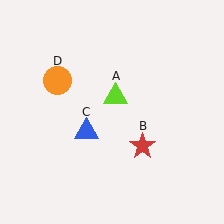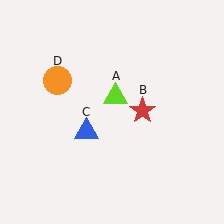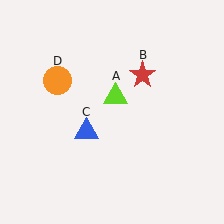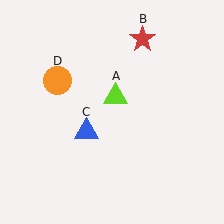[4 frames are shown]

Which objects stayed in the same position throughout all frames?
Lime triangle (object A) and blue triangle (object C) and orange circle (object D) remained stationary.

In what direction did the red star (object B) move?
The red star (object B) moved up.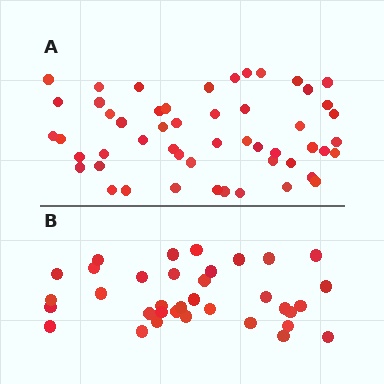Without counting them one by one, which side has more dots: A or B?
Region A (the top region) has more dots.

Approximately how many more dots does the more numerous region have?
Region A has approximately 15 more dots than region B.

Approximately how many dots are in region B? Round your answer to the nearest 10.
About 40 dots. (The exact count is 35, which rounds to 40.)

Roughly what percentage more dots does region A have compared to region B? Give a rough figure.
About 50% more.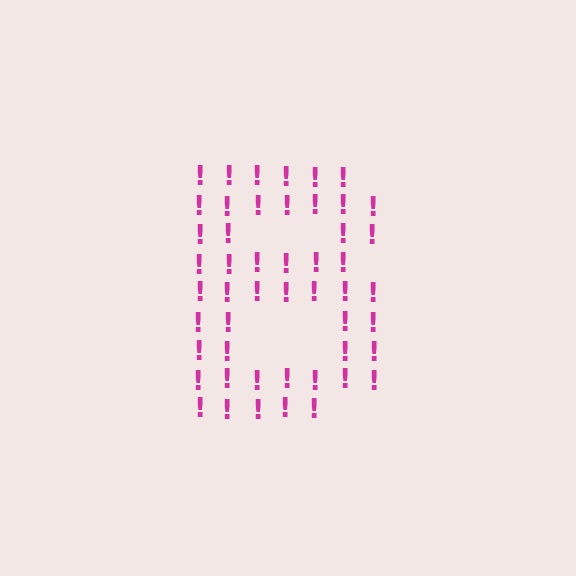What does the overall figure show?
The overall figure shows the letter B.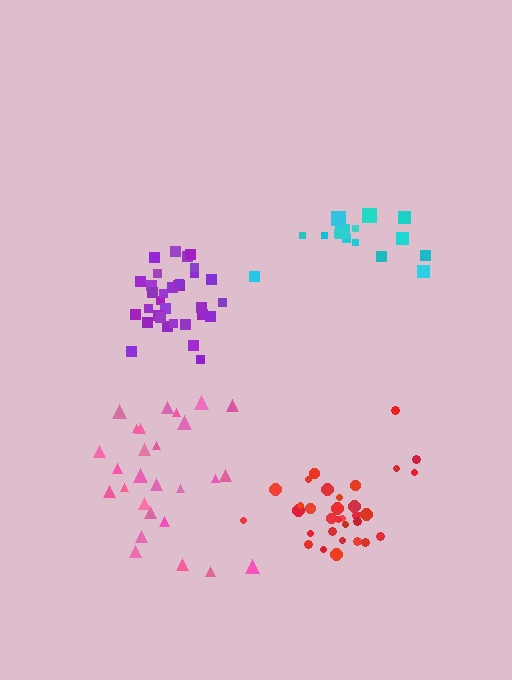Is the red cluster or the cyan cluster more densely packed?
Red.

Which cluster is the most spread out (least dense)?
Pink.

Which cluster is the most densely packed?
Purple.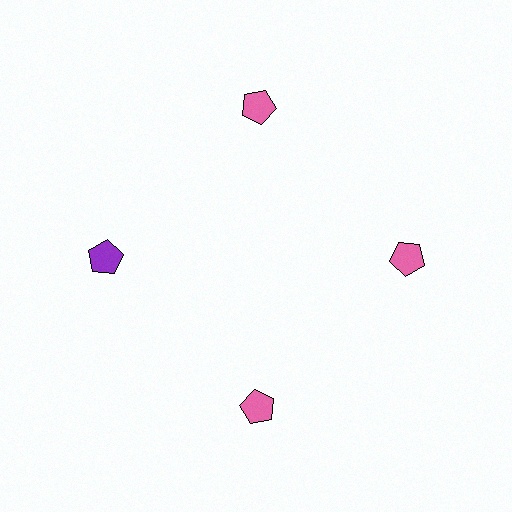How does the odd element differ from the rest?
It has a different color: purple instead of pink.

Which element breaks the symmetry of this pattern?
The purple pentagon at roughly the 9 o'clock position breaks the symmetry. All other shapes are pink pentagons.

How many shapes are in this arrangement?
There are 4 shapes arranged in a ring pattern.